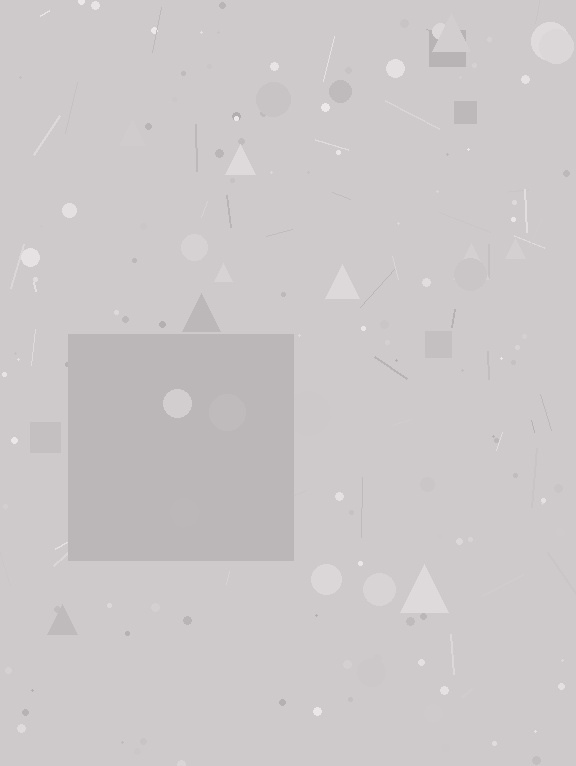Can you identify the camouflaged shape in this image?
The camouflaged shape is a square.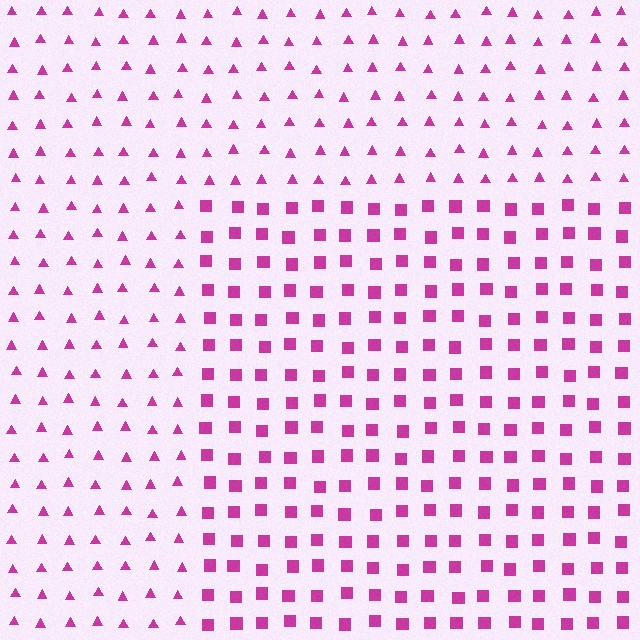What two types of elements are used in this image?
The image uses squares inside the rectangle region and triangles outside it.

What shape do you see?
I see a rectangle.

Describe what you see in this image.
The image is filled with small magenta elements arranged in a uniform grid. A rectangle-shaped region contains squares, while the surrounding area contains triangles. The boundary is defined purely by the change in element shape.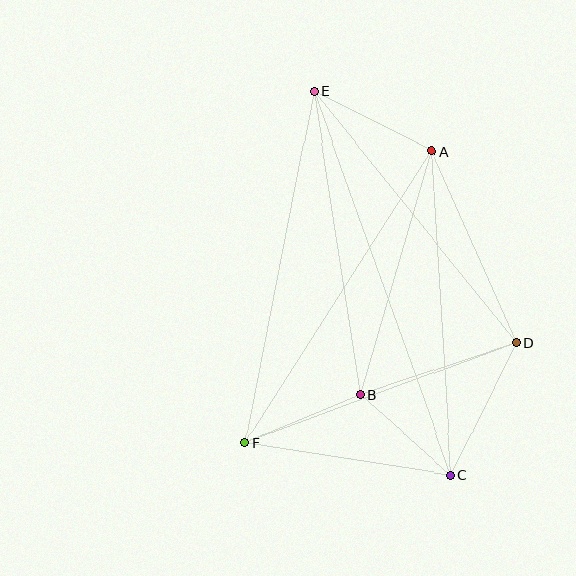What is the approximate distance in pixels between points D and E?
The distance between D and E is approximately 322 pixels.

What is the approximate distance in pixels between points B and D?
The distance between B and D is approximately 165 pixels.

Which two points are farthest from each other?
Points C and E are farthest from each other.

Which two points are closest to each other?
Points B and C are closest to each other.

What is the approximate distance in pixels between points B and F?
The distance between B and F is approximately 124 pixels.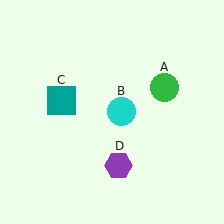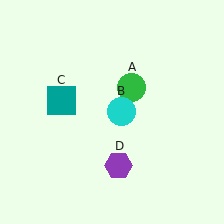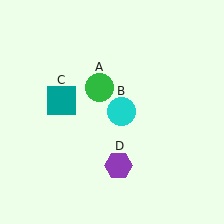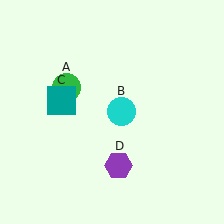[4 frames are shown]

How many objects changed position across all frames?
1 object changed position: green circle (object A).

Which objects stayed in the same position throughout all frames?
Cyan circle (object B) and teal square (object C) and purple hexagon (object D) remained stationary.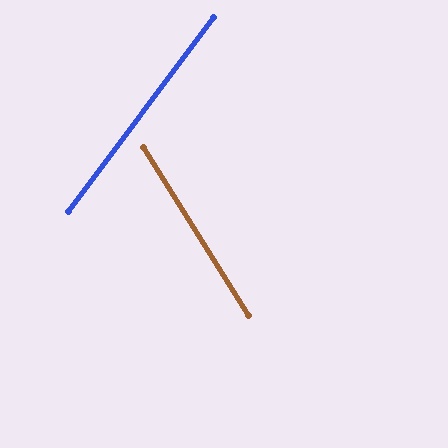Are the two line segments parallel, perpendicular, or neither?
Neither parallel nor perpendicular — they differ by about 69°.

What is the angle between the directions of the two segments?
Approximately 69 degrees.